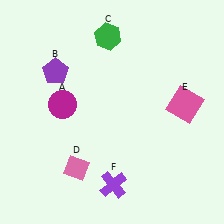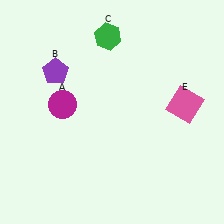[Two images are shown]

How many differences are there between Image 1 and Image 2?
There are 2 differences between the two images.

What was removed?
The purple cross (F), the pink diamond (D) were removed in Image 2.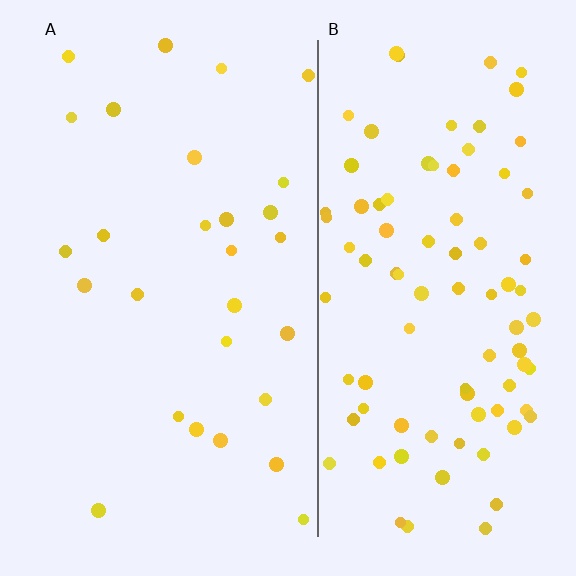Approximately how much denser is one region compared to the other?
Approximately 3.3× — region B over region A.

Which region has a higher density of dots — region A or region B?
B (the right).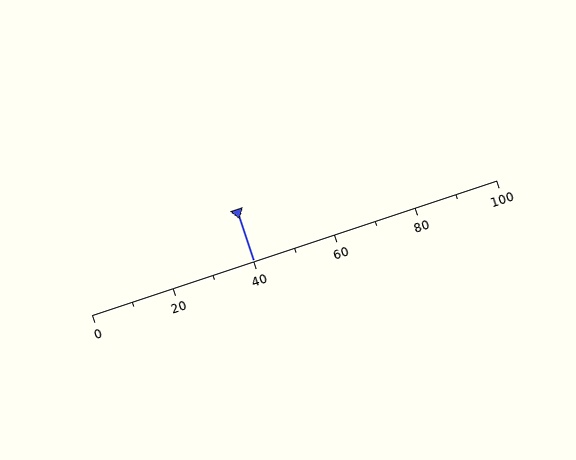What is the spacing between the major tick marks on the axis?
The major ticks are spaced 20 apart.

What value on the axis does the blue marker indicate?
The marker indicates approximately 40.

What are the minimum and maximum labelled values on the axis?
The axis runs from 0 to 100.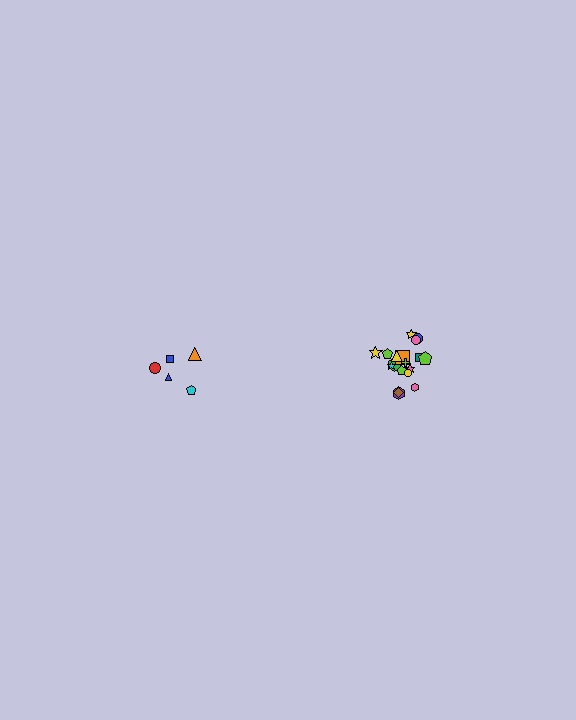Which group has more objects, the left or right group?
The right group.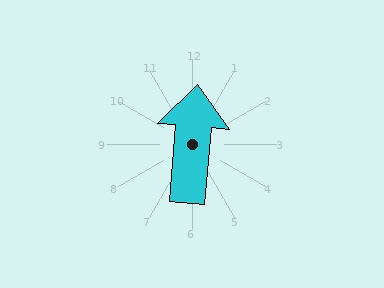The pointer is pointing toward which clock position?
Roughly 12 o'clock.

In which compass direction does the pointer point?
North.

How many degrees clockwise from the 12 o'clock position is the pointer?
Approximately 5 degrees.